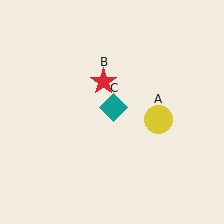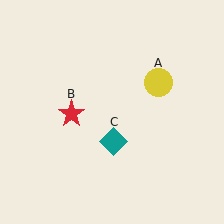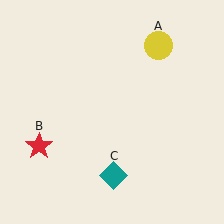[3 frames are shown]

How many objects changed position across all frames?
3 objects changed position: yellow circle (object A), red star (object B), teal diamond (object C).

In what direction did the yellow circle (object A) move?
The yellow circle (object A) moved up.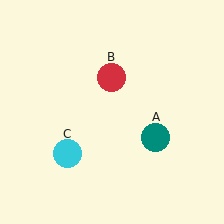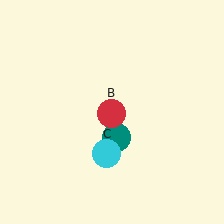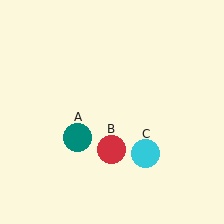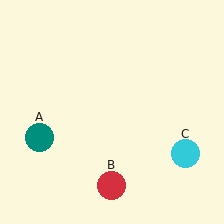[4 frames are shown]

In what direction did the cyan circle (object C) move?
The cyan circle (object C) moved right.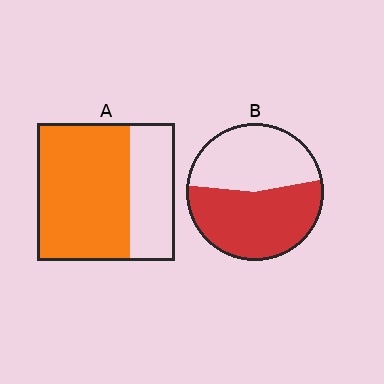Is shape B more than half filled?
Yes.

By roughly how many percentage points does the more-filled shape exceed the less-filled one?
By roughly 15 percentage points (A over B).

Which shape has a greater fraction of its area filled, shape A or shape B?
Shape A.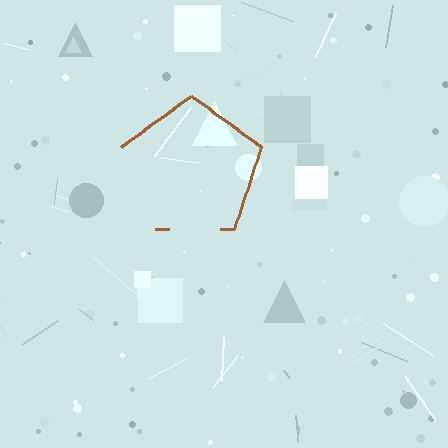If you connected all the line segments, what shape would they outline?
They would outline a pentagon.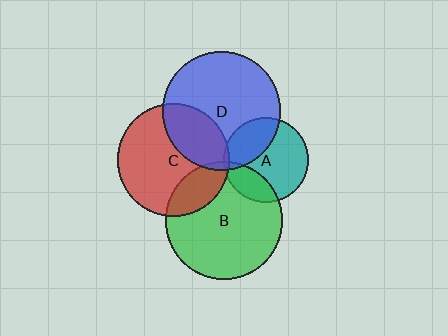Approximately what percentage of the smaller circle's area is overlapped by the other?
Approximately 5%.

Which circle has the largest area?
Circle D (blue).